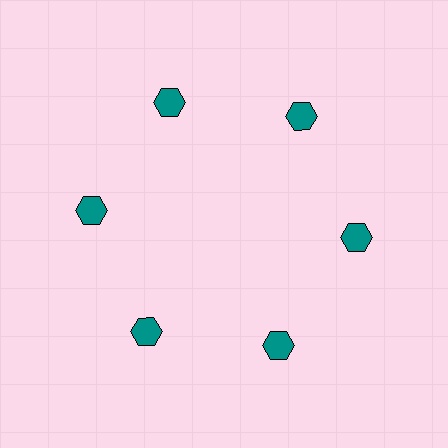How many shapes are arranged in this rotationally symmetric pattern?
There are 6 shapes, arranged in 6 groups of 1.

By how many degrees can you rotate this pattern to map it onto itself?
The pattern maps onto itself every 60 degrees of rotation.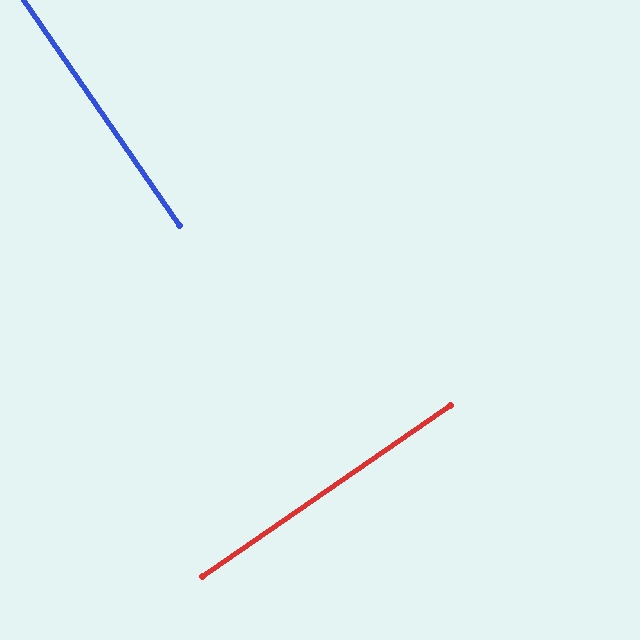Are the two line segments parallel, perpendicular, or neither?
Perpendicular — they meet at approximately 90°.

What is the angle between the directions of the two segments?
Approximately 90 degrees.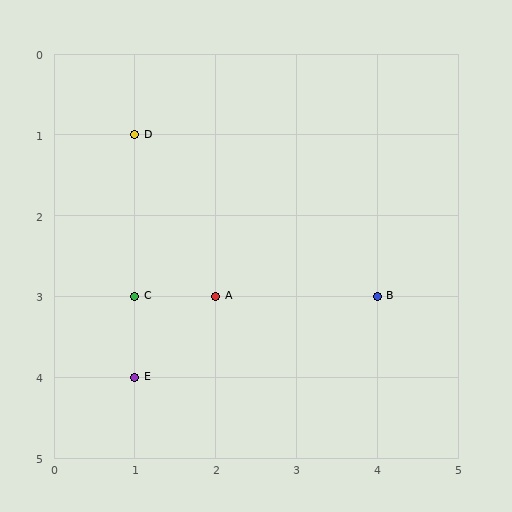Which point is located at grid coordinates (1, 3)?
Point C is at (1, 3).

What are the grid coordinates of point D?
Point D is at grid coordinates (1, 1).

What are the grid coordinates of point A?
Point A is at grid coordinates (2, 3).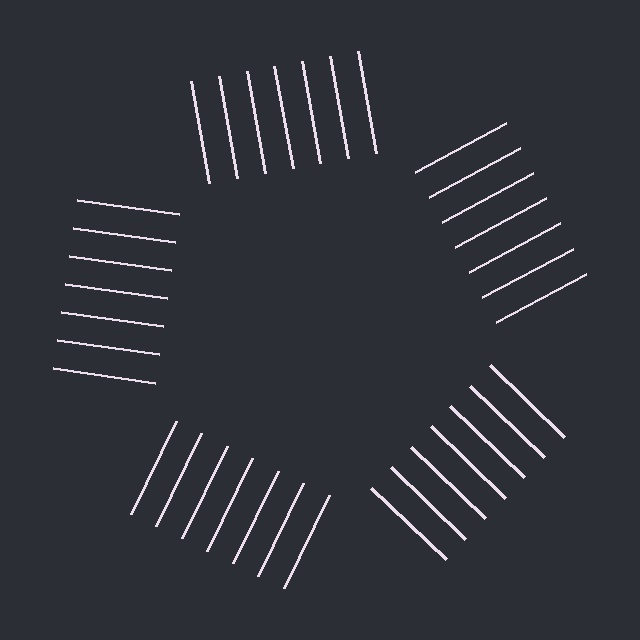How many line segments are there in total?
35 — 7 along each of the 5 edges.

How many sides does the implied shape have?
5 sides — the line-ends trace a pentagon.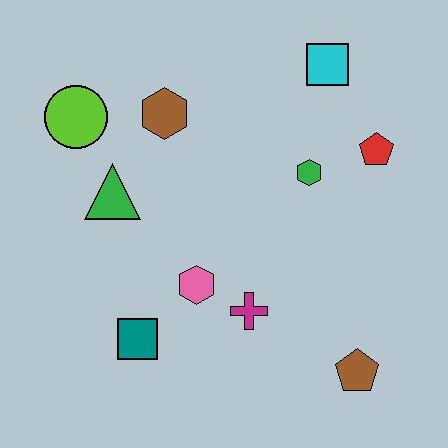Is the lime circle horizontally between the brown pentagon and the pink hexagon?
No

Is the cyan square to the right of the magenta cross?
Yes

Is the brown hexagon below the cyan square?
Yes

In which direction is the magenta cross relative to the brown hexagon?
The magenta cross is below the brown hexagon.